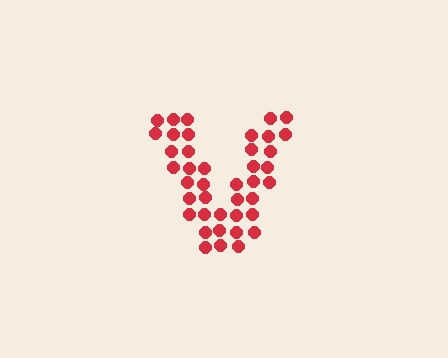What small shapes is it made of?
It is made of small circles.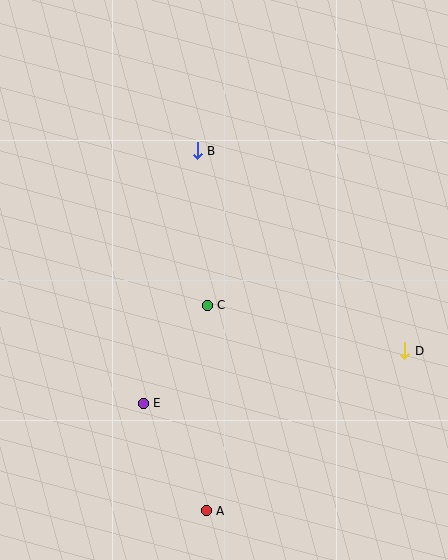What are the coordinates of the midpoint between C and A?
The midpoint between C and A is at (207, 408).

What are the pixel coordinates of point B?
Point B is at (197, 151).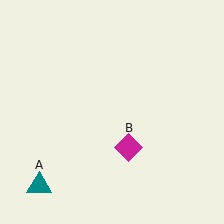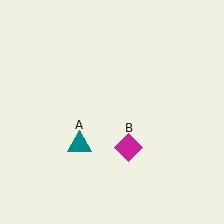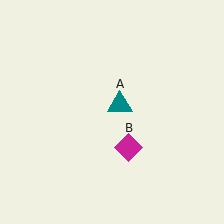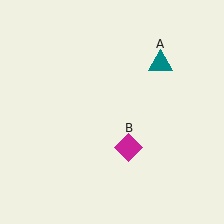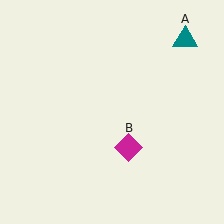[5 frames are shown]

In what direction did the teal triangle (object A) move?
The teal triangle (object A) moved up and to the right.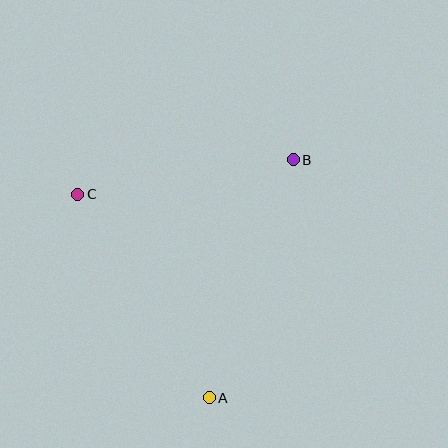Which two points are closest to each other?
Points B and C are closest to each other.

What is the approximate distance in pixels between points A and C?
The distance between A and C is approximately 242 pixels.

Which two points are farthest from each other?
Points A and B are farthest from each other.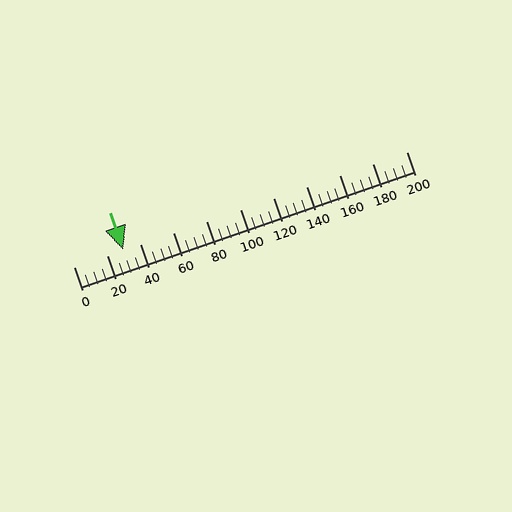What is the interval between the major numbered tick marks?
The major tick marks are spaced 20 units apart.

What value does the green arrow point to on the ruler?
The green arrow points to approximately 30.